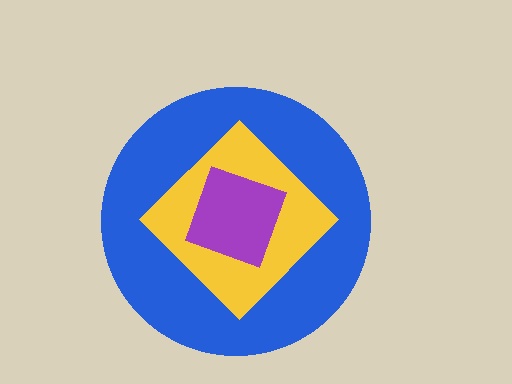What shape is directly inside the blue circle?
The yellow diamond.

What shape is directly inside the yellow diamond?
The purple square.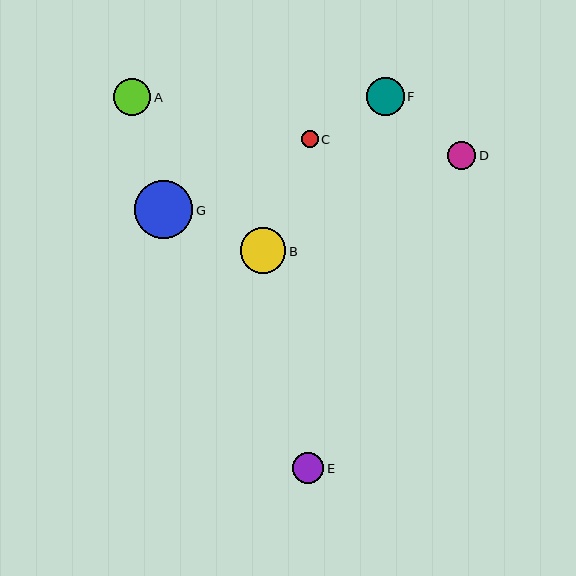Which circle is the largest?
Circle G is the largest with a size of approximately 58 pixels.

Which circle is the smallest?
Circle C is the smallest with a size of approximately 17 pixels.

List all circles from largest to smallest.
From largest to smallest: G, B, F, A, E, D, C.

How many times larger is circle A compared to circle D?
Circle A is approximately 1.3 times the size of circle D.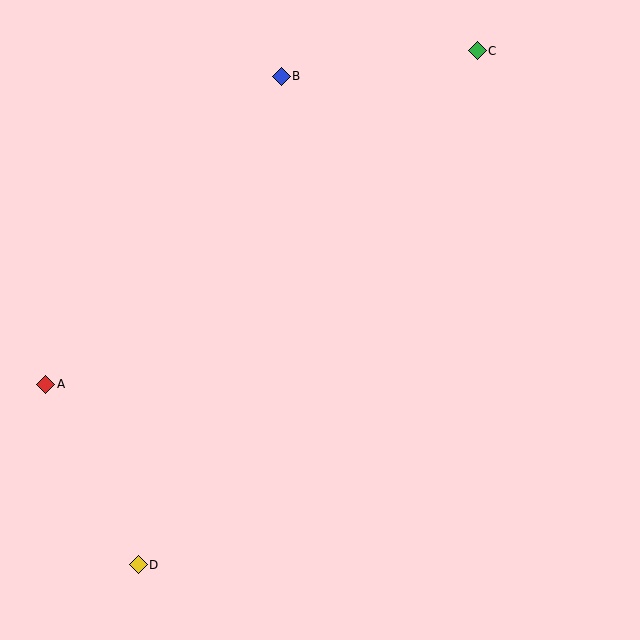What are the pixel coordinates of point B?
Point B is at (281, 76).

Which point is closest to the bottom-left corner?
Point D is closest to the bottom-left corner.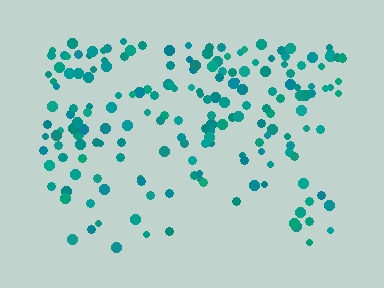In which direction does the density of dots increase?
From bottom to top, with the top side densest.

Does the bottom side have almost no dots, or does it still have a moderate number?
Still a moderate number, just noticeably fewer than the top.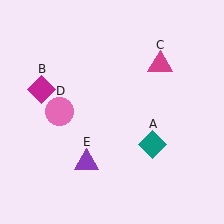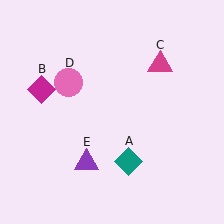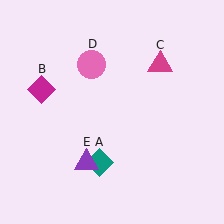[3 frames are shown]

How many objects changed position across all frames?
2 objects changed position: teal diamond (object A), pink circle (object D).